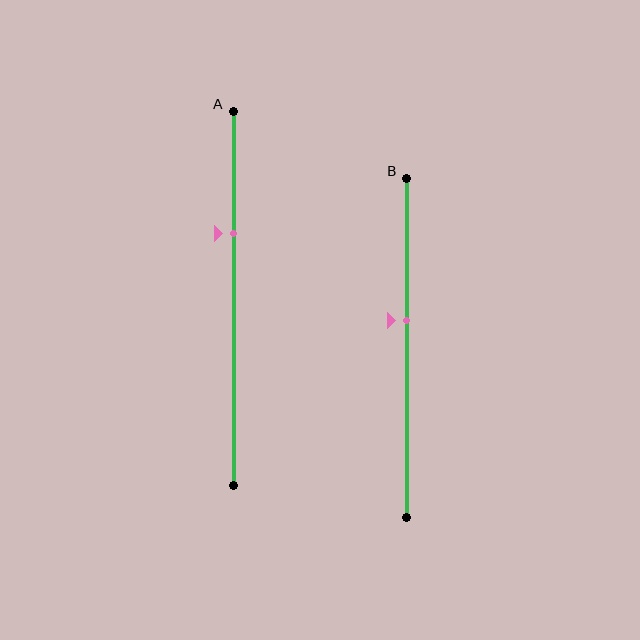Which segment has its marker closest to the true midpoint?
Segment B has its marker closest to the true midpoint.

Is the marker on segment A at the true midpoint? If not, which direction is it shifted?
No, the marker on segment A is shifted upward by about 17% of the segment length.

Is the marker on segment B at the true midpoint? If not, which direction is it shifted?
No, the marker on segment B is shifted upward by about 8% of the segment length.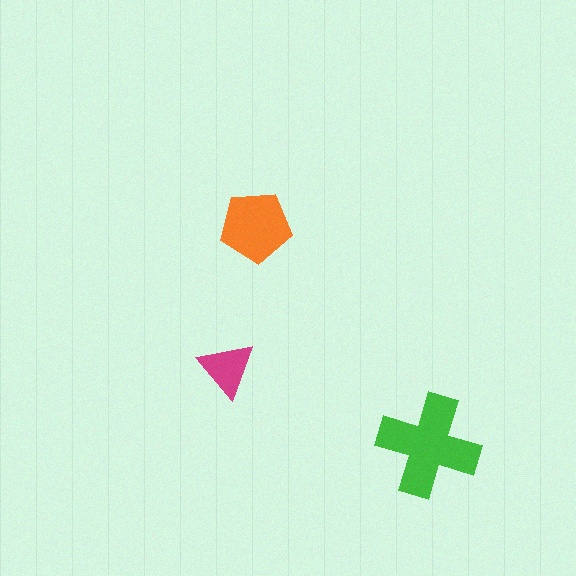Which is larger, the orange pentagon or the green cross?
The green cross.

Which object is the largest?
The green cross.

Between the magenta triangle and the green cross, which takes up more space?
The green cross.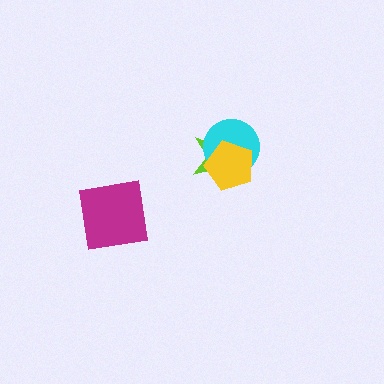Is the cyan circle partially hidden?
Yes, it is partially covered by another shape.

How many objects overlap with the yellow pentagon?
2 objects overlap with the yellow pentagon.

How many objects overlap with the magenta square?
0 objects overlap with the magenta square.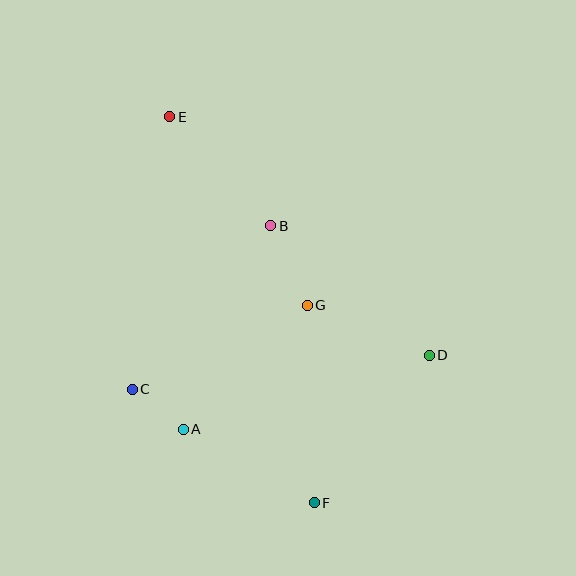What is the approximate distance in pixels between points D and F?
The distance between D and F is approximately 187 pixels.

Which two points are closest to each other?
Points A and C are closest to each other.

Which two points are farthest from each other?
Points E and F are farthest from each other.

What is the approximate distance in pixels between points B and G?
The distance between B and G is approximately 87 pixels.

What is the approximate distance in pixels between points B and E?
The distance between B and E is approximately 149 pixels.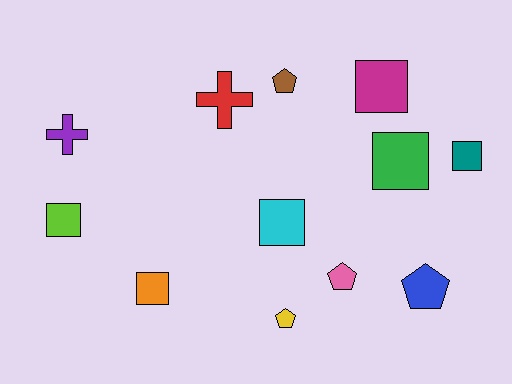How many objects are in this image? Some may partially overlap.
There are 12 objects.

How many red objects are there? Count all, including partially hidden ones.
There is 1 red object.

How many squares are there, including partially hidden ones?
There are 6 squares.